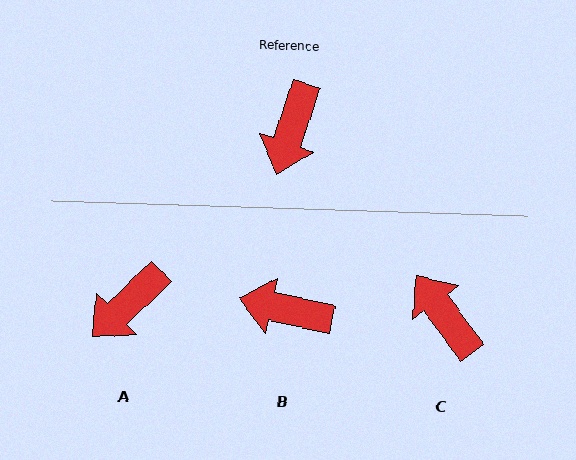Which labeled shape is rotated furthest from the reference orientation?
C, about 125 degrees away.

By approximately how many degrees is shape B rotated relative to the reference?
Approximately 84 degrees clockwise.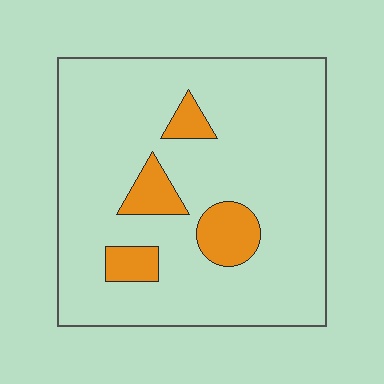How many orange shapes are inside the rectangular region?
4.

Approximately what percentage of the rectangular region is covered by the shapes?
Approximately 15%.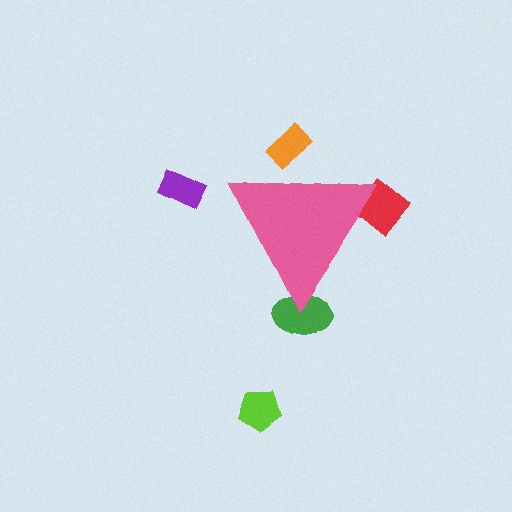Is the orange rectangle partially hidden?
Yes, the orange rectangle is partially hidden behind the pink triangle.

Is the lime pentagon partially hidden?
No, the lime pentagon is fully visible.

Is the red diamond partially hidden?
Yes, the red diamond is partially hidden behind the pink triangle.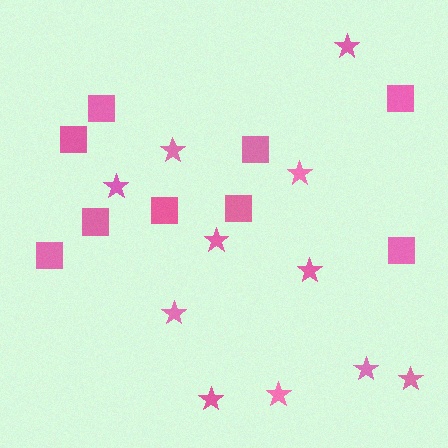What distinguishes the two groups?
There are 2 groups: one group of stars (11) and one group of squares (9).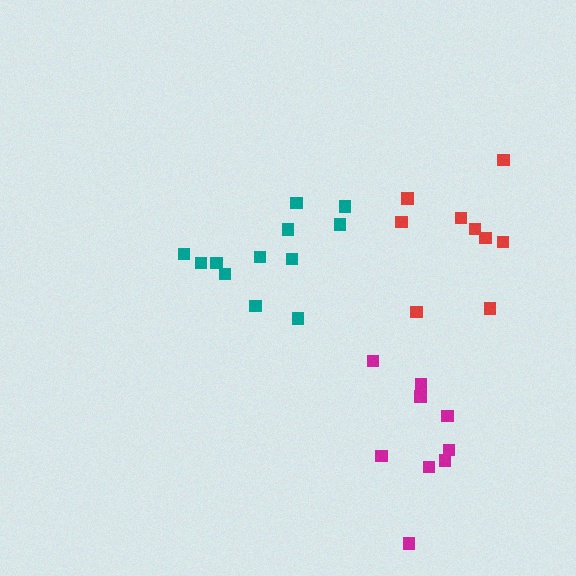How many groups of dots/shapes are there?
There are 3 groups.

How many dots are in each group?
Group 1: 9 dots, Group 2: 9 dots, Group 3: 12 dots (30 total).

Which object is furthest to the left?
The teal cluster is leftmost.